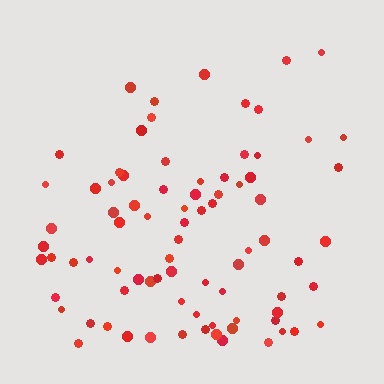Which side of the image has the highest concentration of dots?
The bottom.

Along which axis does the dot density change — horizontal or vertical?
Vertical.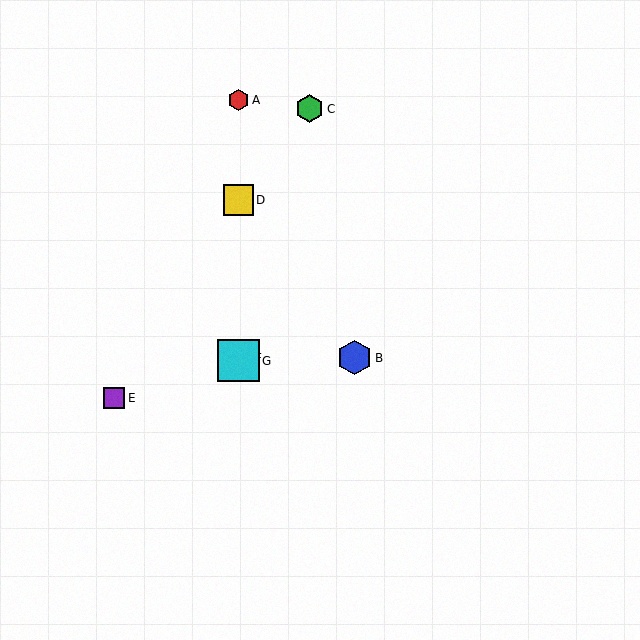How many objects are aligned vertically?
4 objects (A, D, F, G) are aligned vertically.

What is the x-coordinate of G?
Object G is at x≈238.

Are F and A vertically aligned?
Yes, both are at x≈238.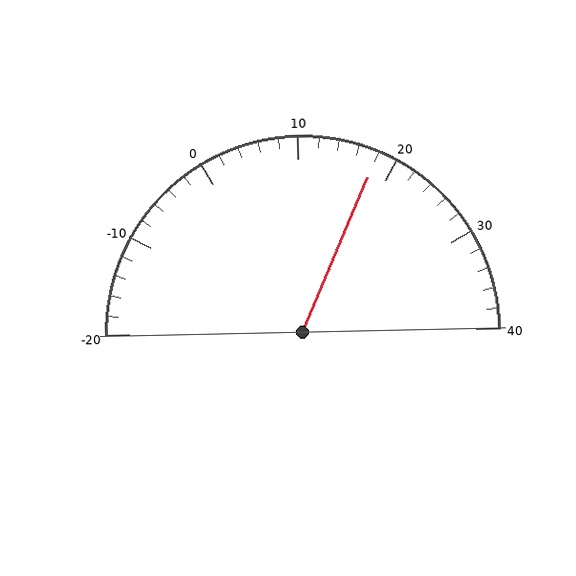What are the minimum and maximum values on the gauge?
The gauge ranges from -20 to 40.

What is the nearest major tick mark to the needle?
The nearest major tick mark is 20.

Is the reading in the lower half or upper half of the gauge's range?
The reading is in the upper half of the range (-20 to 40).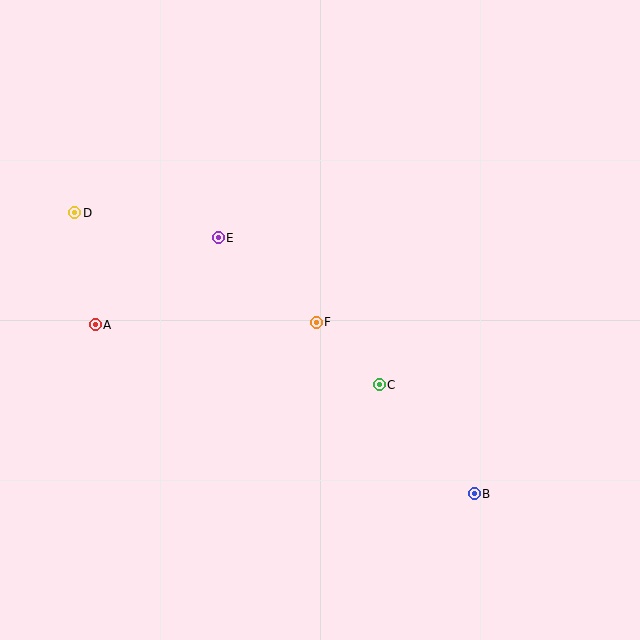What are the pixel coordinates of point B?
Point B is at (474, 494).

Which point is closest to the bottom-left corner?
Point A is closest to the bottom-left corner.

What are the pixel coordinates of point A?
Point A is at (95, 325).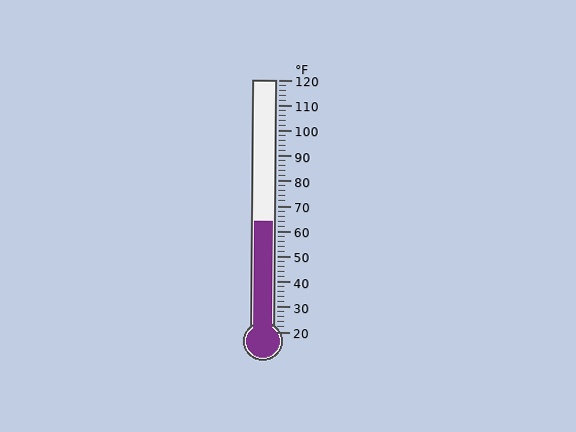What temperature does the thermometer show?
The thermometer shows approximately 64°F.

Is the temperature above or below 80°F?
The temperature is below 80°F.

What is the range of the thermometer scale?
The thermometer scale ranges from 20°F to 120°F.